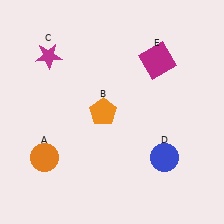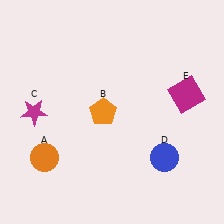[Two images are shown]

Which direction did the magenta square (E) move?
The magenta square (E) moved down.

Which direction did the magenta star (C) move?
The magenta star (C) moved down.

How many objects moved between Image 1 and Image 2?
2 objects moved between the two images.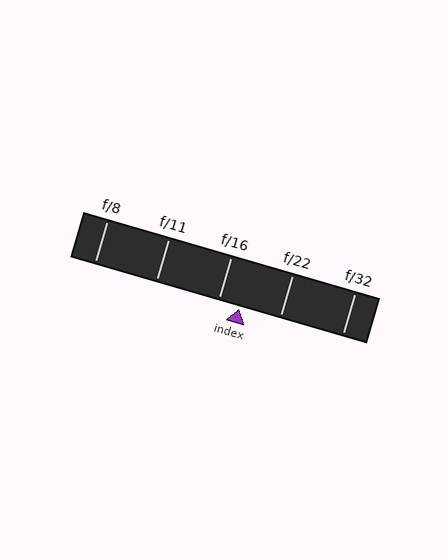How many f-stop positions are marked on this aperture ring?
There are 5 f-stop positions marked.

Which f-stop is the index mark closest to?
The index mark is closest to f/16.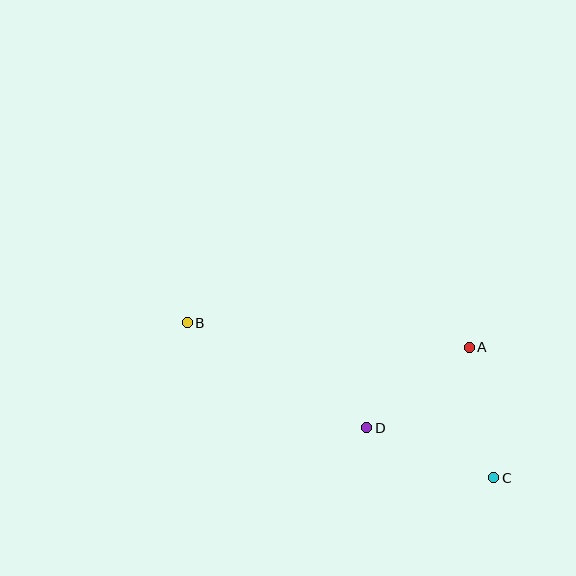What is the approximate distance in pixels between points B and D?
The distance between B and D is approximately 208 pixels.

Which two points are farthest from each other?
Points B and C are farthest from each other.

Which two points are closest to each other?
Points A and D are closest to each other.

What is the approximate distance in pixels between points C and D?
The distance between C and D is approximately 136 pixels.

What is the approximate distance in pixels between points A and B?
The distance between A and B is approximately 283 pixels.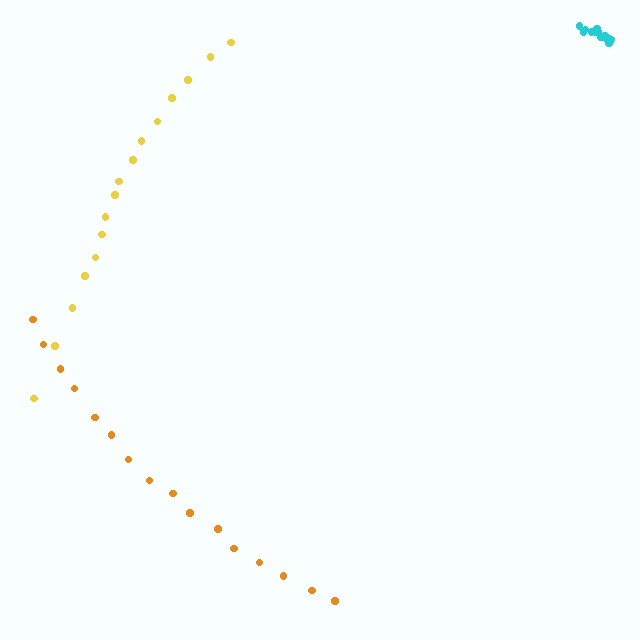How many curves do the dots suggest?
There are 3 distinct paths.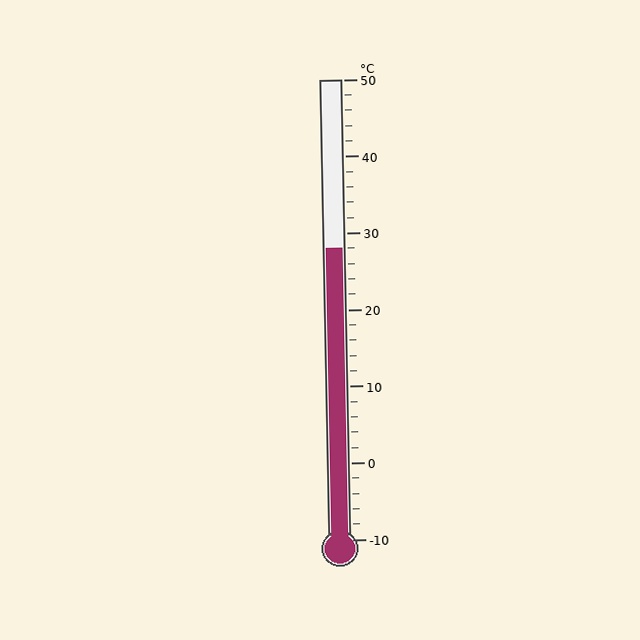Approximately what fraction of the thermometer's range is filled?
The thermometer is filled to approximately 65% of its range.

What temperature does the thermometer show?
The thermometer shows approximately 28°C.